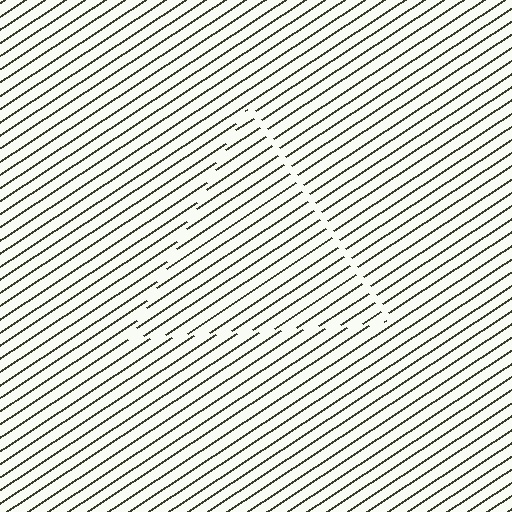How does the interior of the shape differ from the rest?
The interior of the shape contains the same grating, shifted by half a period — the contour is defined by the phase discontinuity where line-ends from the inner and outer gratings abut.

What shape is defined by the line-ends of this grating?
An illusory triangle. The interior of the shape contains the same grating, shifted by half a period — the contour is defined by the phase discontinuity where line-ends from the inner and outer gratings abut.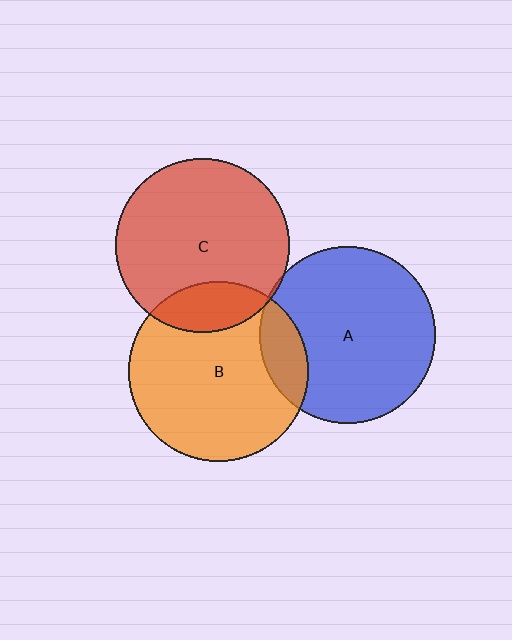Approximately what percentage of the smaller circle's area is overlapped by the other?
Approximately 5%.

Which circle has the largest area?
Circle B (orange).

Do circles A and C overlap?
Yes.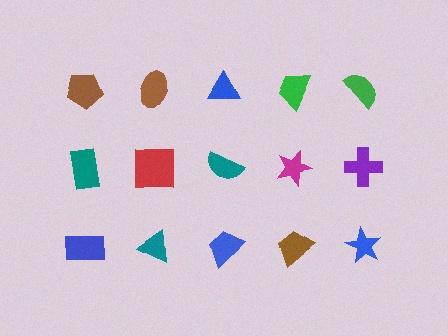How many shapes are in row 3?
5 shapes.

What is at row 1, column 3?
A blue triangle.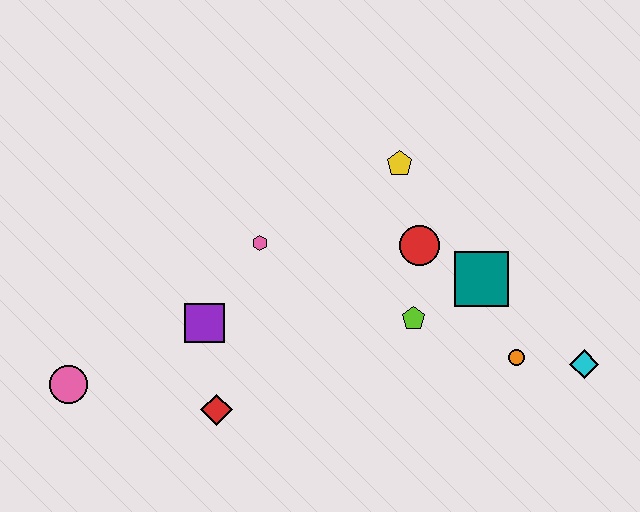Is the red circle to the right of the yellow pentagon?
Yes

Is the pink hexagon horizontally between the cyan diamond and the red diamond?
Yes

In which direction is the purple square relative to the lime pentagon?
The purple square is to the left of the lime pentagon.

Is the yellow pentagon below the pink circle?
No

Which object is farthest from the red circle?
The pink circle is farthest from the red circle.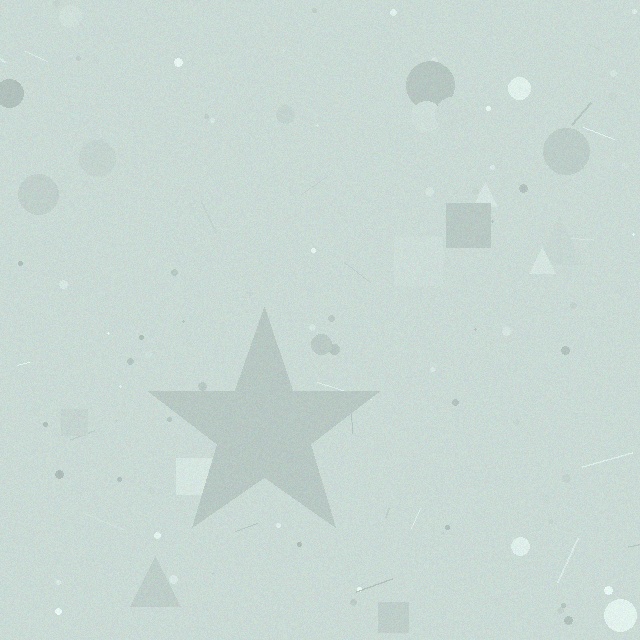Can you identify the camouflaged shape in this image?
The camouflaged shape is a star.